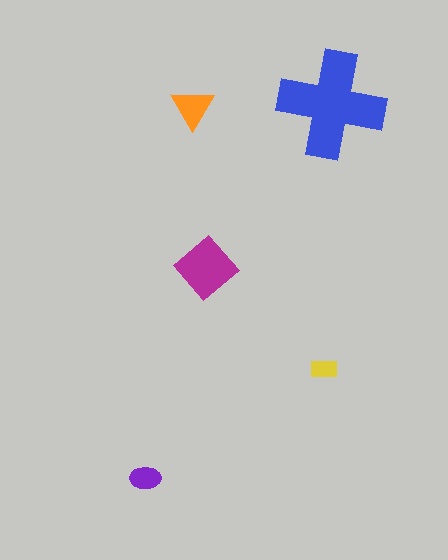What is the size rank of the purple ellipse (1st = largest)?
4th.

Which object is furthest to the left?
The purple ellipse is leftmost.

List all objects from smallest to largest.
The yellow rectangle, the purple ellipse, the orange triangle, the magenta diamond, the blue cross.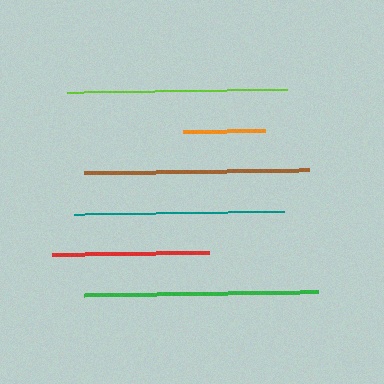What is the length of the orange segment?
The orange segment is approximately 82 pixels long.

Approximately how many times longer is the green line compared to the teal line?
The green line is approximately 1.1 times the length of the teal line.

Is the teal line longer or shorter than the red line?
The teal line is longer than the red line.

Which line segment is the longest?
The green line is the longest at approximately 234 pixels.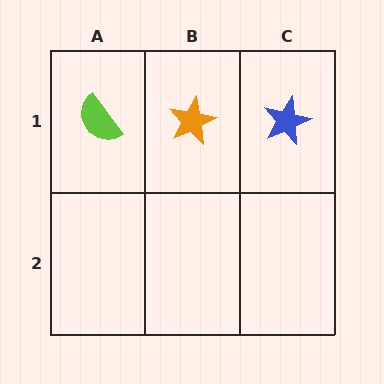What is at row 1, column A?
A lime semicircle.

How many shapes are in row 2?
0 shapes.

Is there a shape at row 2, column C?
No, that cell is empty.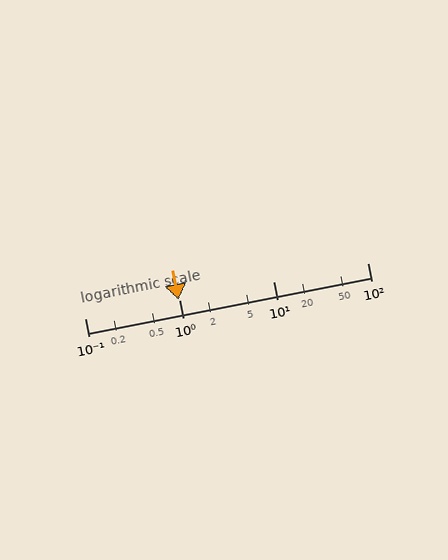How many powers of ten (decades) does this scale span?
The scale spans 3 decades, from 0.1 to 100.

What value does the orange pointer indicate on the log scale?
The pointer indicates approximately 0.98.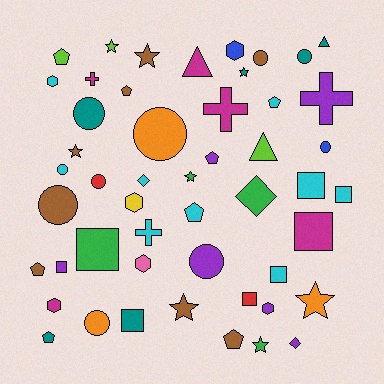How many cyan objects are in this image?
There are 9 cyan objects.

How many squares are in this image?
There are 8 squares.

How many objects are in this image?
There are 50 objects.